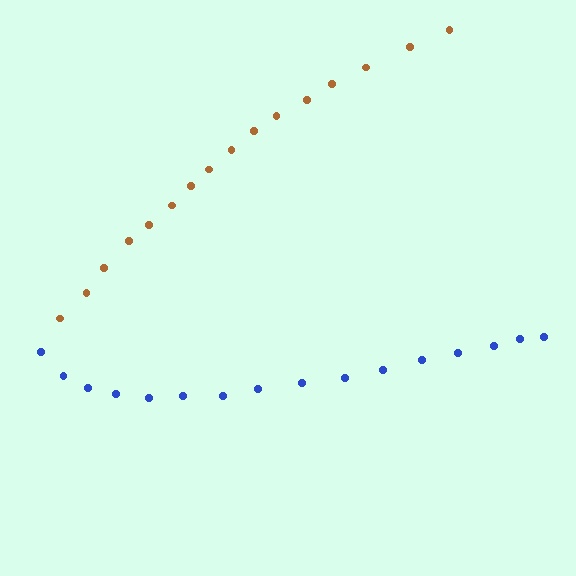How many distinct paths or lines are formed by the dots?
There are 2 distinct paths.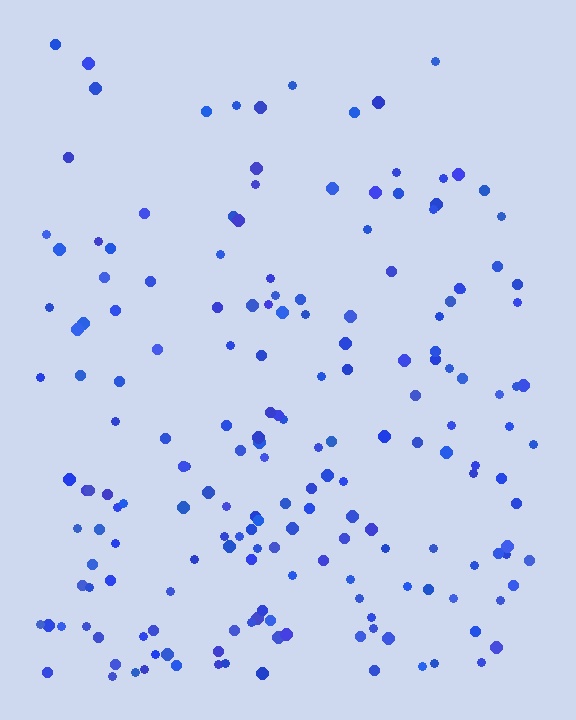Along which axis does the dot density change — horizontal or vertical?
Vertical.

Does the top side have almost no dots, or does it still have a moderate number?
Still a moderate number, just noticeably fewer than the bottom.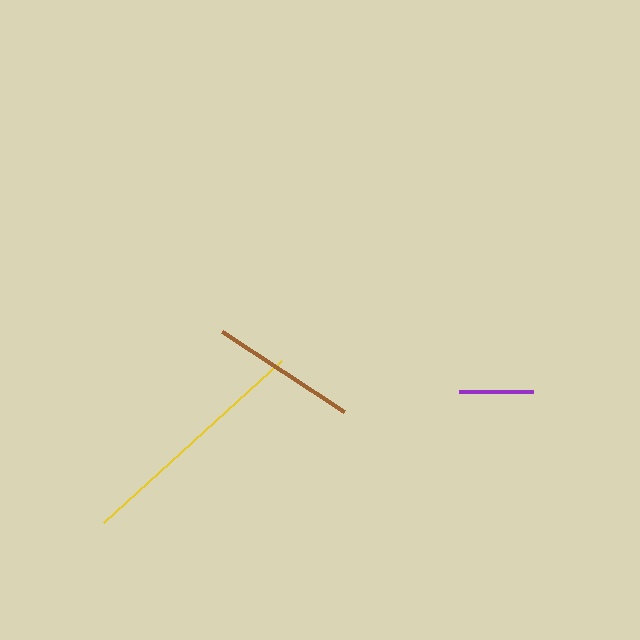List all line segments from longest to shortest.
From longest to shortest: yellow, brown, purple.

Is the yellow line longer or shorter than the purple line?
The yellow line is longer than the purple line.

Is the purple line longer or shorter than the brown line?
The brown line is longer than the purple line.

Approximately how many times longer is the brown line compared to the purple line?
The brown line is approximately 2.0 times the length of the purple line.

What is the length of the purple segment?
The purple segment is approximately 73 pixels long.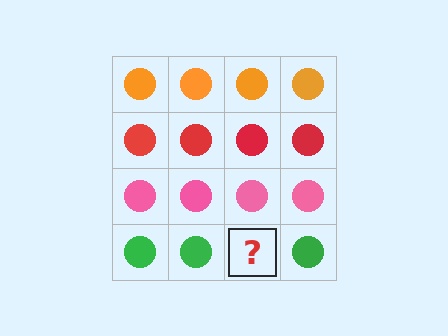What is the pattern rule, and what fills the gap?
The rule is that each row has a consistent color. The gap should be filled with a green circle.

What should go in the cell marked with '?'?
The missing cell should contain a green circle.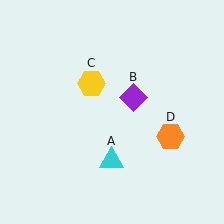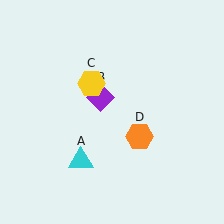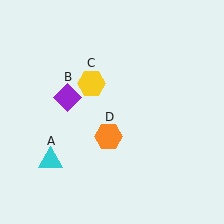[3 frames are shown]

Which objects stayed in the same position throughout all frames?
Yellow hexagon (object C) remained stationary.